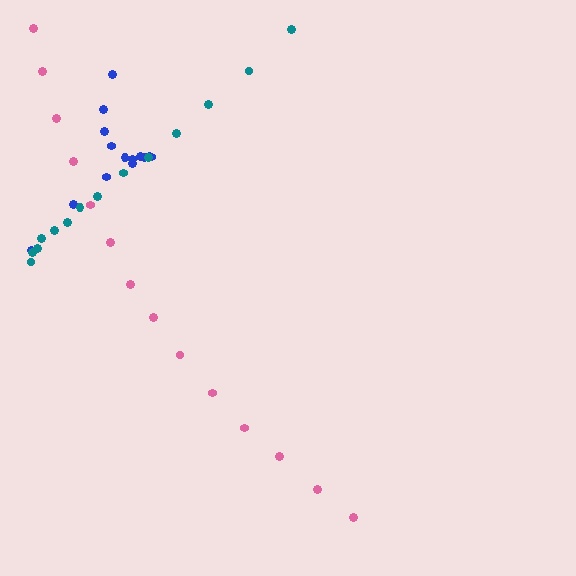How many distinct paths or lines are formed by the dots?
There are 3 distinct paths.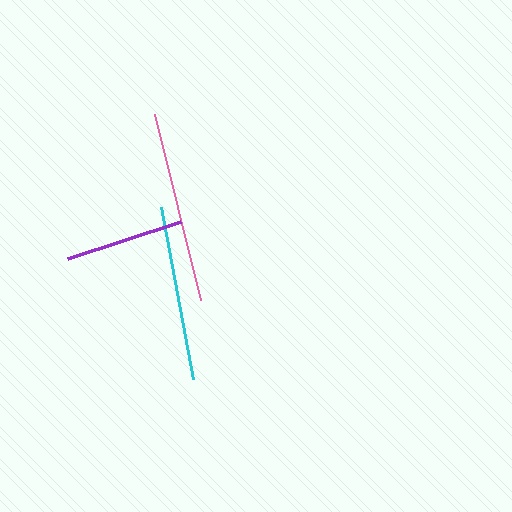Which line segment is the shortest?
The purple line is the shortest at approximately 119 pixels.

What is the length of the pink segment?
The pink segment is approximately 191 pixels long.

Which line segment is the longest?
The pink line is the longest at approximately 191 pixels.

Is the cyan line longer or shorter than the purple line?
The cyan line is longer than the purple line.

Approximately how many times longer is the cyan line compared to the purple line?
The cyan line is approximately 1.5 times the length of the purple line.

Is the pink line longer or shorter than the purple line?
The pink line is longer than the purple line.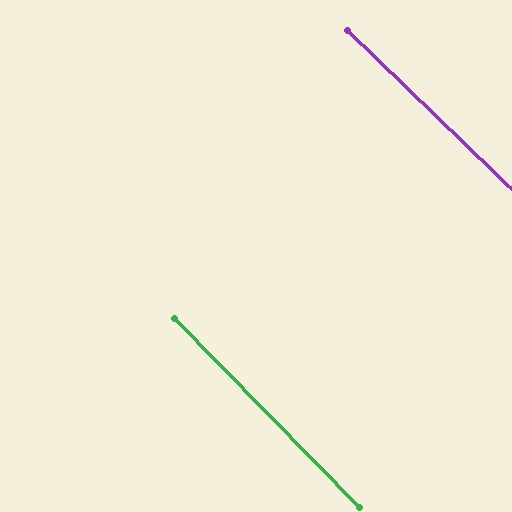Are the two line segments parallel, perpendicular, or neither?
Parallel — their directions differ by only 1.8°.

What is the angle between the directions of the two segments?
Approximately 2 degrees.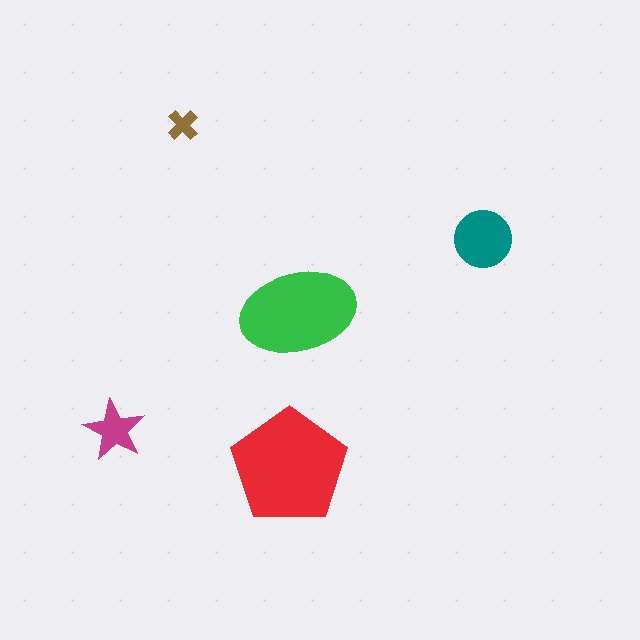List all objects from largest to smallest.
The red pentagon, the green ellipse, the teal circle, the magenta star, the brown cross.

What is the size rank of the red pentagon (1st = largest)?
1st.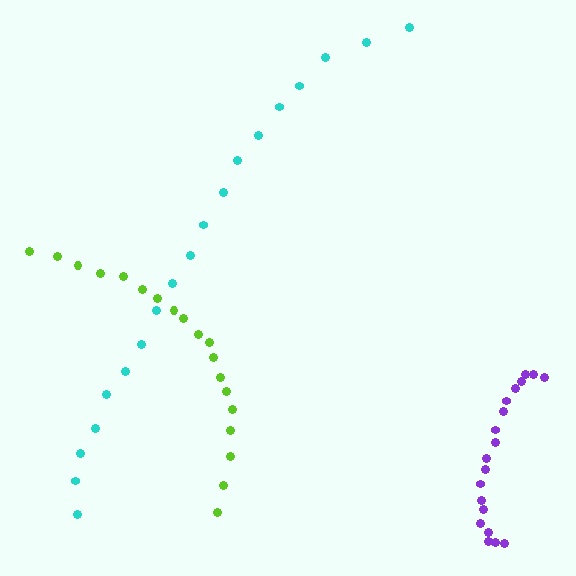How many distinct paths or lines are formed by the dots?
There are 3 distinct paths.